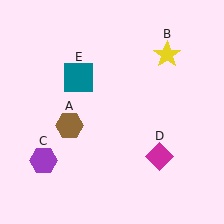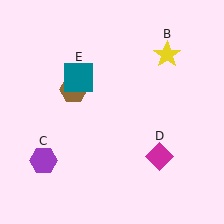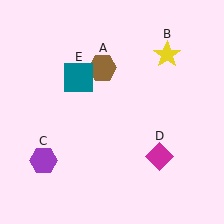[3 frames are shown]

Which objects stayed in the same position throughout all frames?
Yellow star (object B) and purple hexagon (object C) and magenta diamond (object D) and teal square (object E) remained stationary.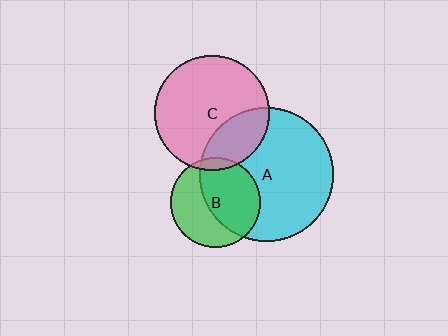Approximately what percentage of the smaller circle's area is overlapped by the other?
Approximately 55%.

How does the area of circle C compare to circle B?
Approximately 1.6 times.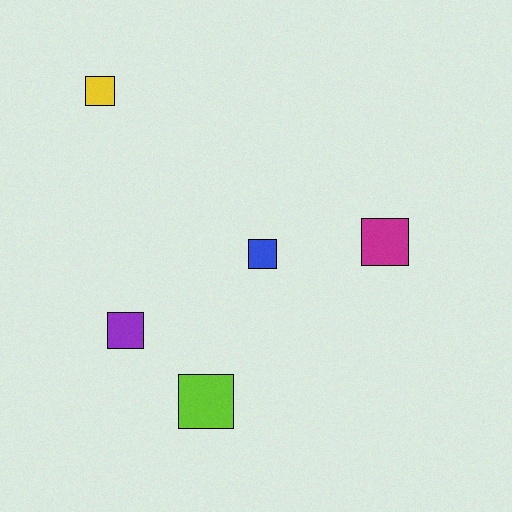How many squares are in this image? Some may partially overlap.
There are 5 squares.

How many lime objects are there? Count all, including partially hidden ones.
There is 1 lime object.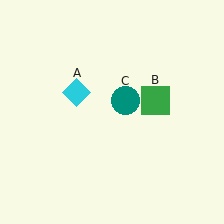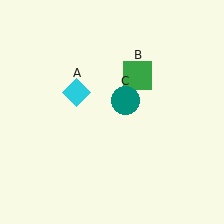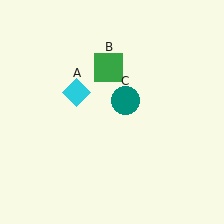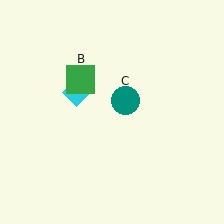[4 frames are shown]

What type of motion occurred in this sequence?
The green square (object B) rotated counterclockwise around the center of the scene.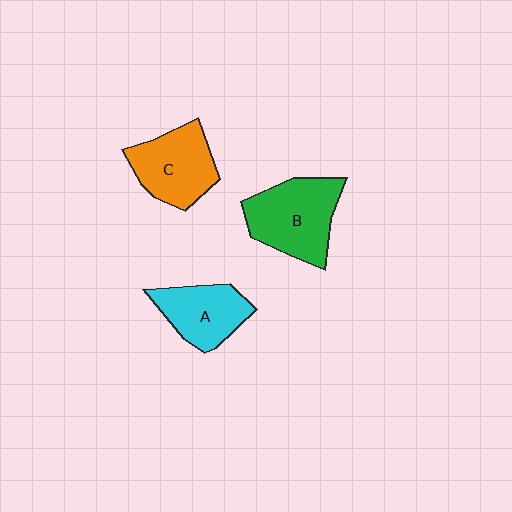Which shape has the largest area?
Shape B (green).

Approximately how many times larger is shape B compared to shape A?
Approximately 1.3 times.